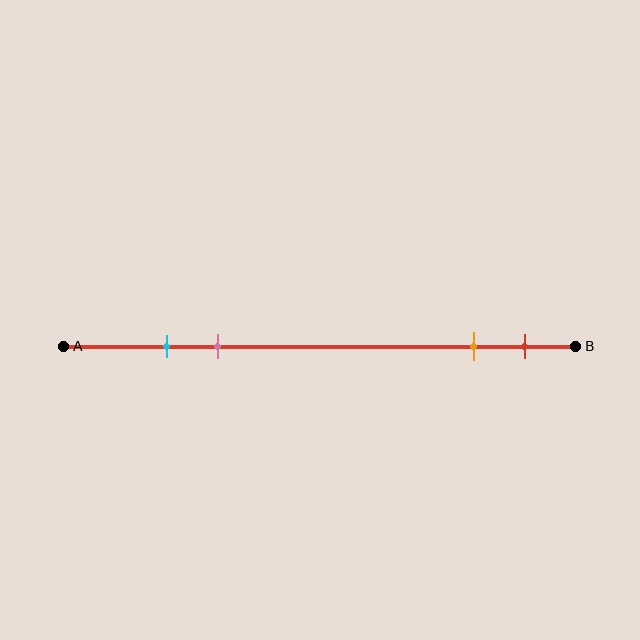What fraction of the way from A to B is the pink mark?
The pink mark is approximately 30% (0.3) of the way from A to B.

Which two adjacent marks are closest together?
The cyan and pink marks are the closest adjacent pair.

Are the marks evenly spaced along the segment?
No, the marks are not evenly spaced.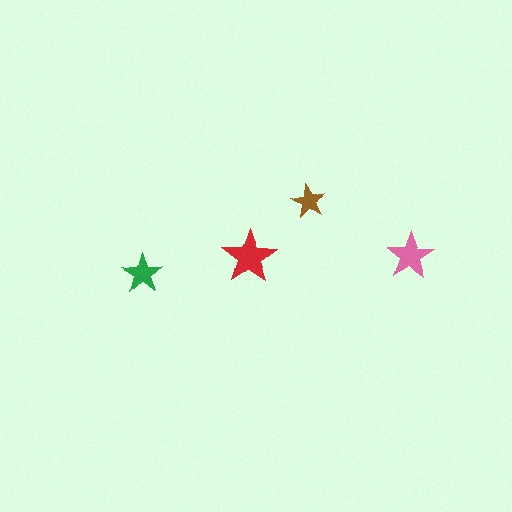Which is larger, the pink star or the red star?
The red one.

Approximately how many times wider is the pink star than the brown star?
About 1.5 times wider.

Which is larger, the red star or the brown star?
The red one.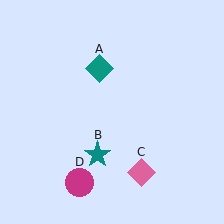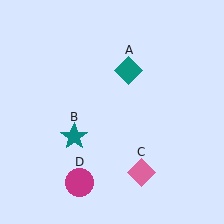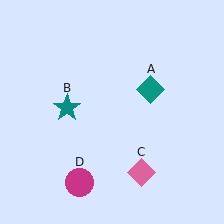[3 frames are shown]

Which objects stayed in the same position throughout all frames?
Pink diamond (object C) and magenta circle (object D) remained stationary.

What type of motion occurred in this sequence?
The teal diamond (object A), teal star (object B) rotated clockwise around the center of the scene.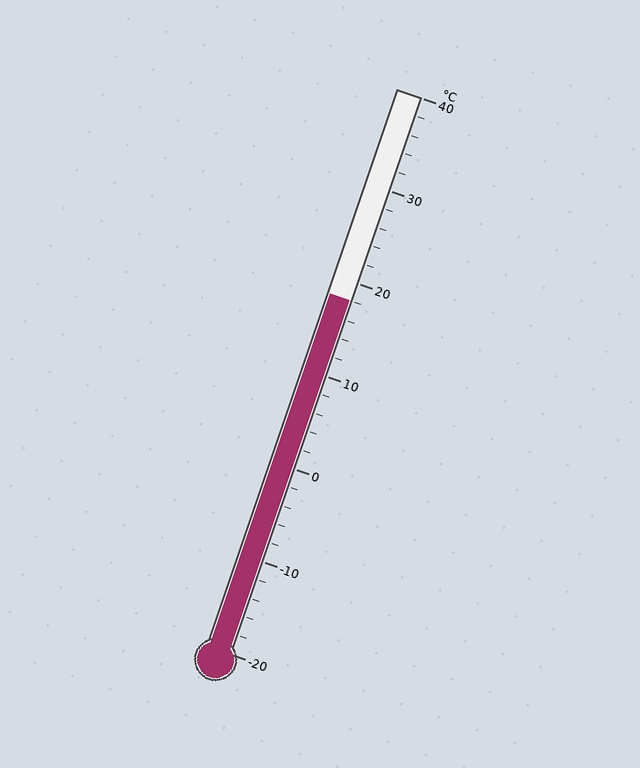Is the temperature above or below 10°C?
The temperature is above 10°C.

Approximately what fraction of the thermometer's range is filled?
The thermometer is filled to approximately 65% of its range.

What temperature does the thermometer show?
The thermometer shows approximately 18°C.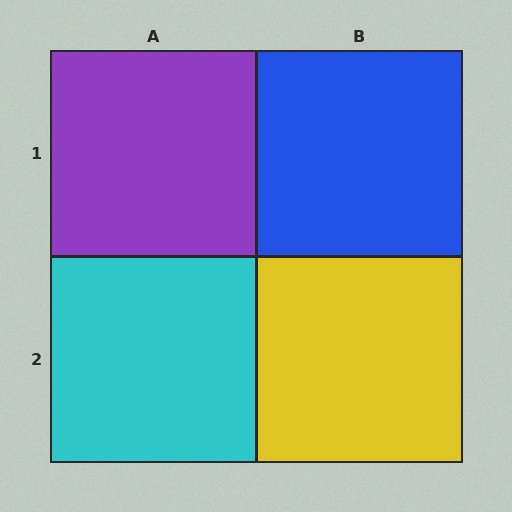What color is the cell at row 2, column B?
Yellow.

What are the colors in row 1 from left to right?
Purple, blue.